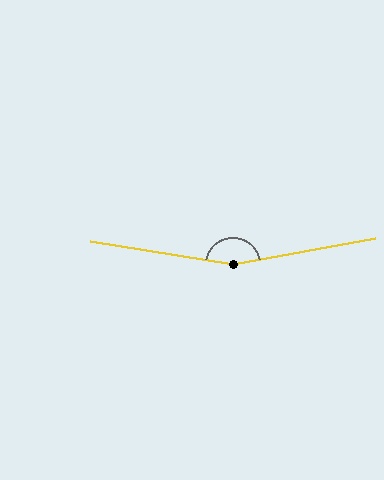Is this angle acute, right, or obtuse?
It is obtuse.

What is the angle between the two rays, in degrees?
Approximately 161 degrees.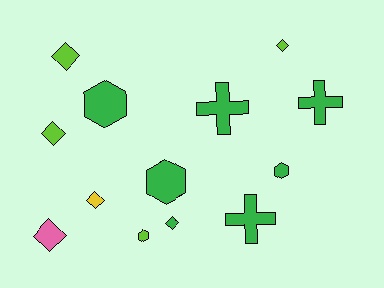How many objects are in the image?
There are 13 objects.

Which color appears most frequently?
Green, with 7 objects.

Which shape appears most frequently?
Diamond, with 6 objects.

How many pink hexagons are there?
There are no pink hexagons.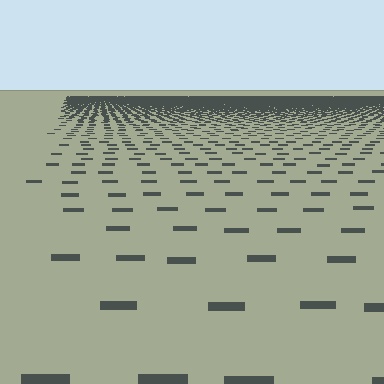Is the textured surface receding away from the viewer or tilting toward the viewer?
The surface is receding away from the viewer. Texture elements get smaller and denser toward the top.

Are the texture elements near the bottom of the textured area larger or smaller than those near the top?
Larger. Near the bottom, elements are closer to the viewer and appear at a bigger on-screen size.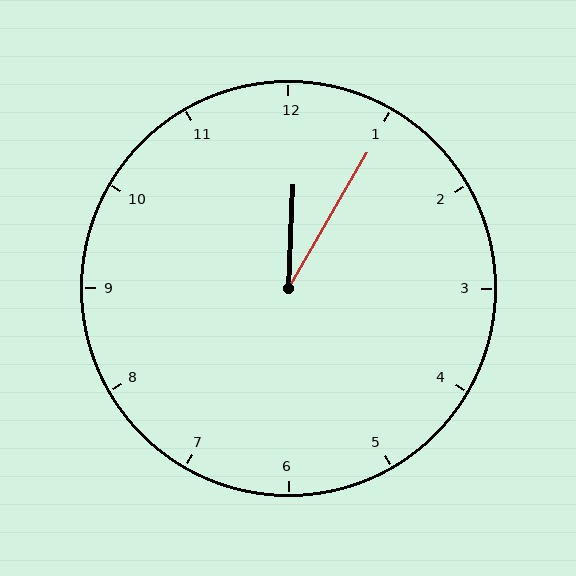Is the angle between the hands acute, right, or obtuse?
It is acute.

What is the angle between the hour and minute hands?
Approximately 28 degrees.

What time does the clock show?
12:05.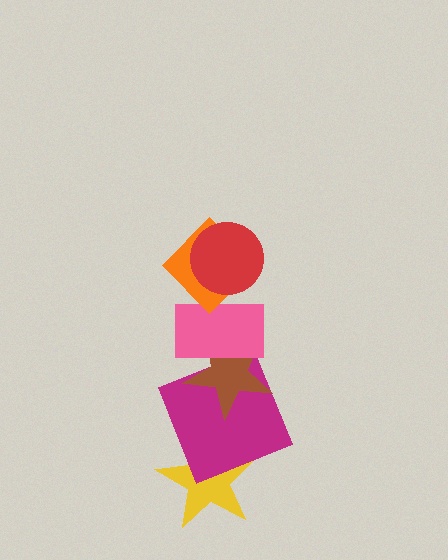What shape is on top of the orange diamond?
The red circle is on top of the orange diamond.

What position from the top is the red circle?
The red circle is 1st from the top.